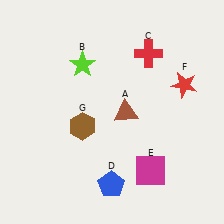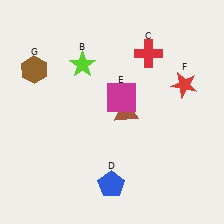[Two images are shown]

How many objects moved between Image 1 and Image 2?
2 objects moved between the two images.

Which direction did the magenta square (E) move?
The magenta square (E) moved up.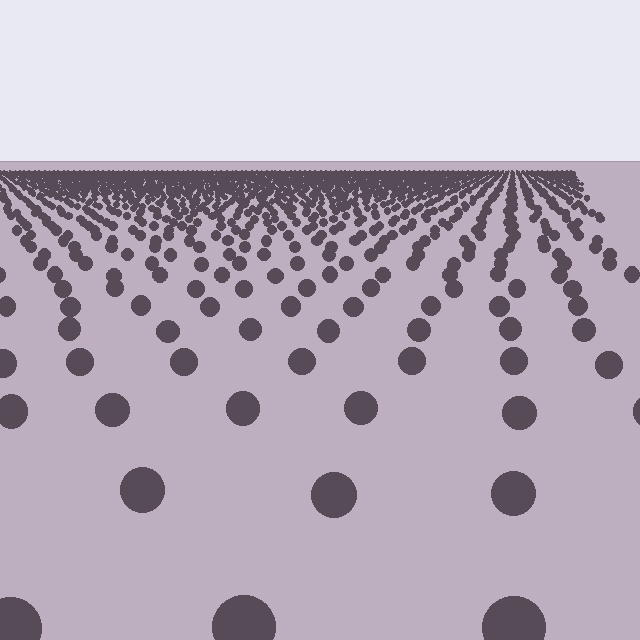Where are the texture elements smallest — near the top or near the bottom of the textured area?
Near the top.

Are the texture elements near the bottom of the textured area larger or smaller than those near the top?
Larger. Near the bottom, elements are closer to the viewer and appear at a bigger on-screen size.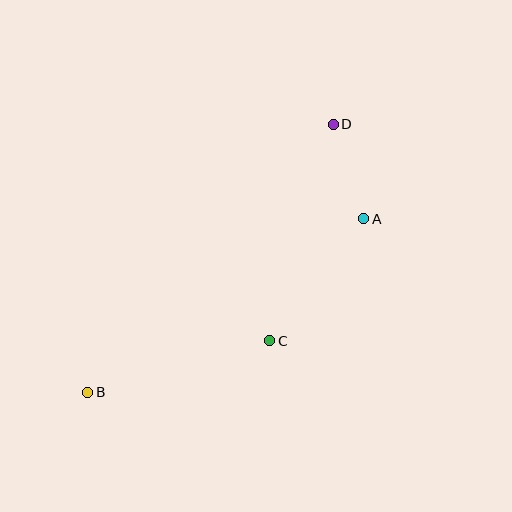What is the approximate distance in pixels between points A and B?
The distance between A and B is approximately 326 pixels.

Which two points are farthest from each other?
Points B and D are farthest from each other.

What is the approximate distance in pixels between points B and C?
The distance between B and C is approximately 190 pixels.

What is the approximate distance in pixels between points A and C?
The distance between A and C is approximately 154 pixels.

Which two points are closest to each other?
Points A and D are closest to each other.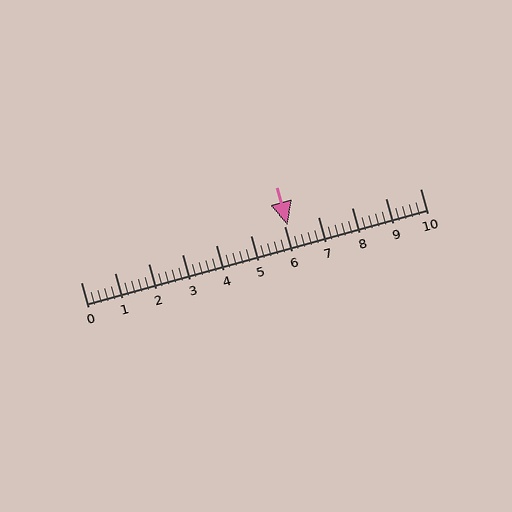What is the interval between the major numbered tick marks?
The major tick marks are spaced 1 units apart.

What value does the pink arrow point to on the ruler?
The pink arrow points to approximately 6.1.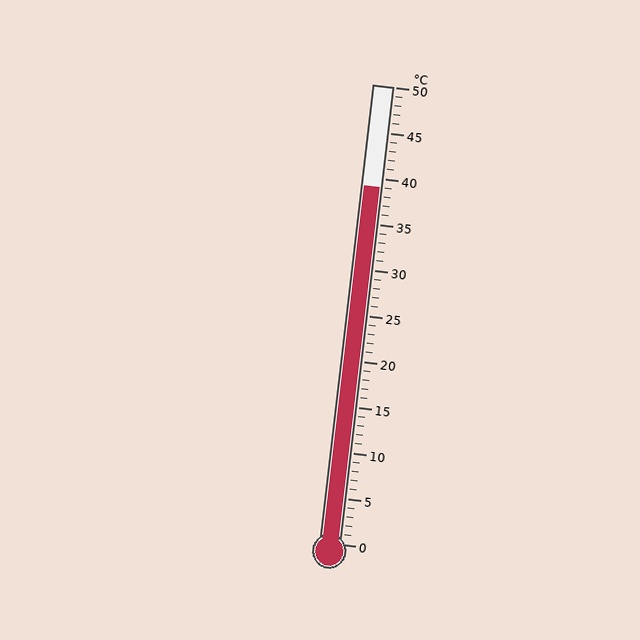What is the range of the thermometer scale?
The thermometer scale ranges from 0°C to 50°C.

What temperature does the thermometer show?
The thermometer shows approximately 39°C.